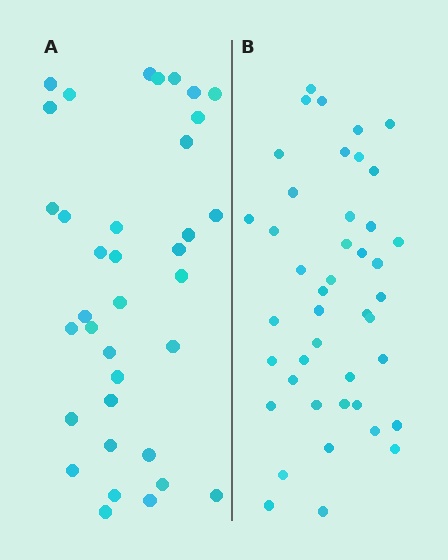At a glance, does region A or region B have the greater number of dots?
Region B (the right region) has more dots.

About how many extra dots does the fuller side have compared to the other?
Region B has roughly 8 or so more dots than region A.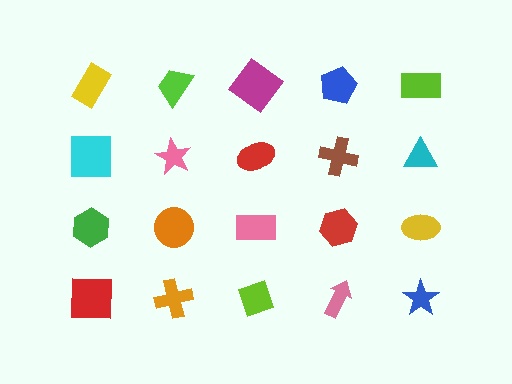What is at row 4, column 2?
An orange cross.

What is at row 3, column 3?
A pink rectangle.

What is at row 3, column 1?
A green hexagon.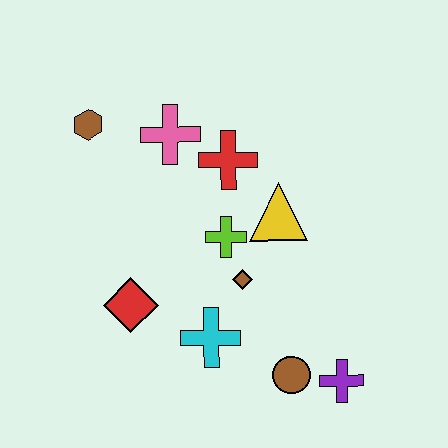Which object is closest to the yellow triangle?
The lime cross is closest to the yellow triangle.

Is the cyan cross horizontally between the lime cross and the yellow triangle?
No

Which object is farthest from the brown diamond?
The brown hexagon is farthest from the brown diamond.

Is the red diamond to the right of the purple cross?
No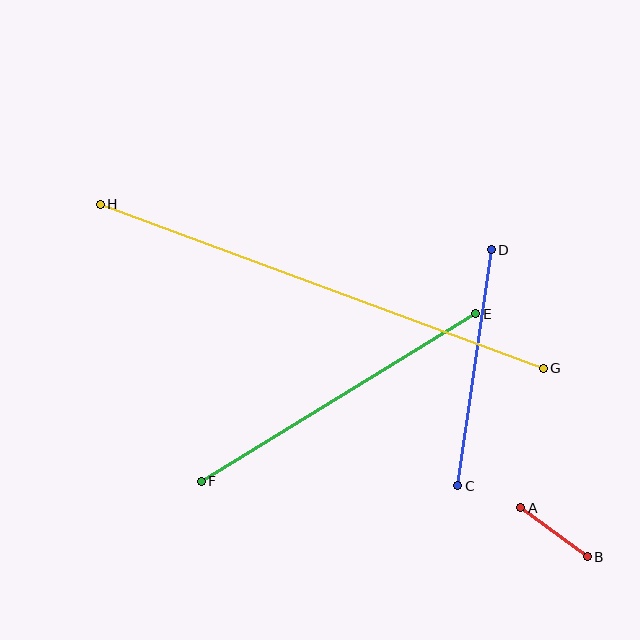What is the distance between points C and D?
The distance is approximately 238 pixels.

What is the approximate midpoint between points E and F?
The midpoint is at approximately (338, 397) pixels.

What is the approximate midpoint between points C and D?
The midpoint is at approximately (474, 368) pixels.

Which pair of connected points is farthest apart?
Points G and H are farthest apart.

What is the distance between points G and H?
The distance is approximately 472 pixels.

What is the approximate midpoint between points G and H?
The midpoint is at approximately (322, 286) pixels.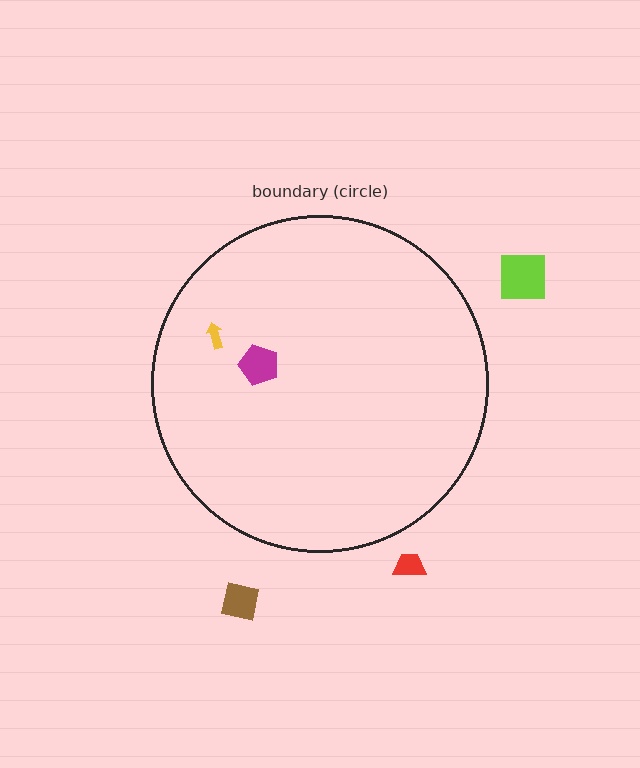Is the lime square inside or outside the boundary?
Outside.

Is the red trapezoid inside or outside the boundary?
Outside.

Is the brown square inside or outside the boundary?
Outside.